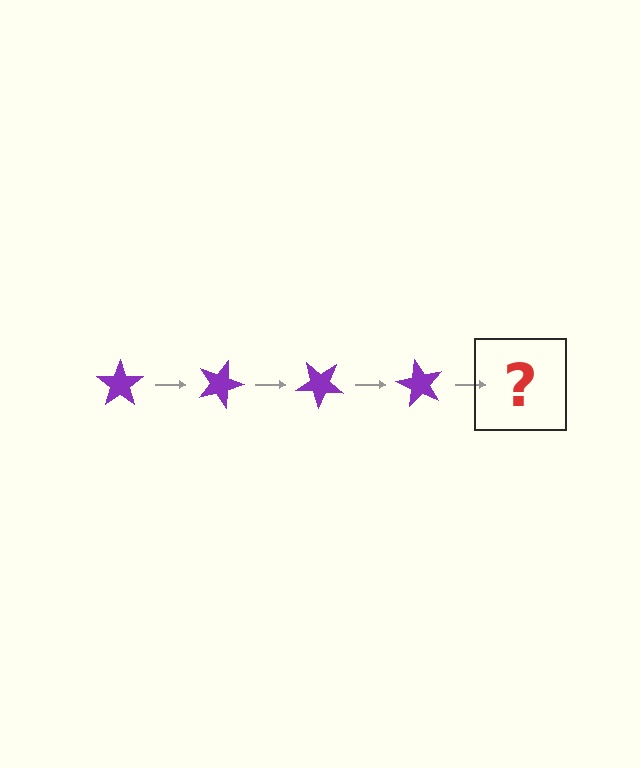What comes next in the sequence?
The next element should be a purple star rotated 80 degrees.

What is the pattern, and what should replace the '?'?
The pattern is that the star rotates 20 degrees each step. The '?' should be a purple star rotated 80 degrees.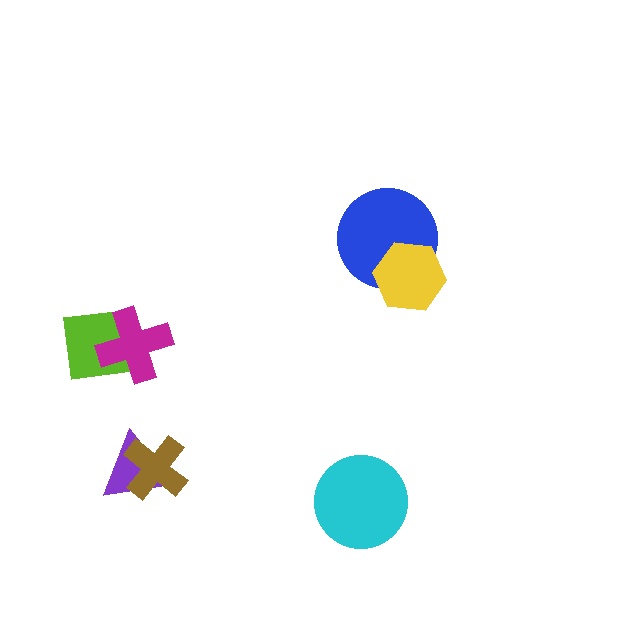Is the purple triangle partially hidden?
Yes, it is partially covered by another shape.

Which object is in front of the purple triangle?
The brown cross is in front of the purple triangle.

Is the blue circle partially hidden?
Yes, it is partially covered by another shape.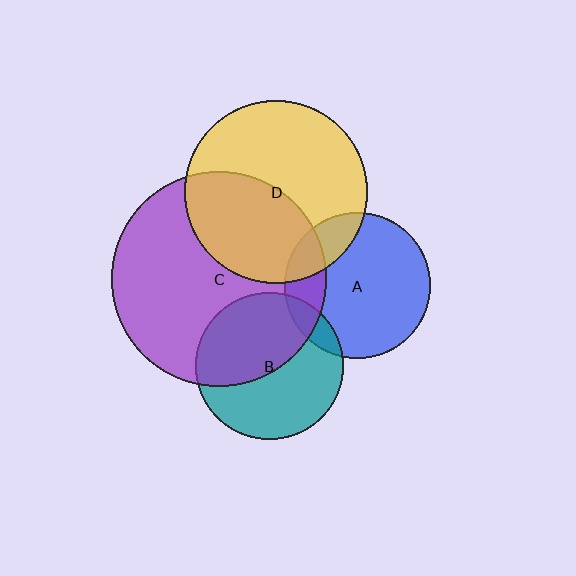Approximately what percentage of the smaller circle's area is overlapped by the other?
Approximately 50%.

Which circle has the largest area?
Circle C (purple).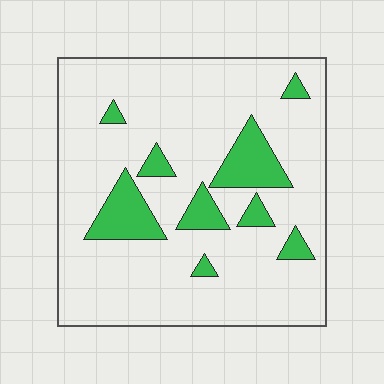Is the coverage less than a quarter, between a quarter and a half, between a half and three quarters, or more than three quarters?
Less than a quarter.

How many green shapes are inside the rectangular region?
9.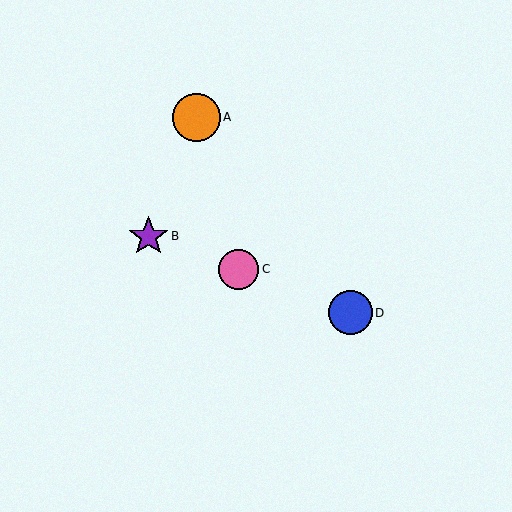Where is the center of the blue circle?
The center of the blue circle is at (350, 313).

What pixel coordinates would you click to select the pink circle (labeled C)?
Click at (239, 269) to select the pink circle C.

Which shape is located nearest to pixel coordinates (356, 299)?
The blue circle (labeled D) at (350, 313) is nearest to that location.